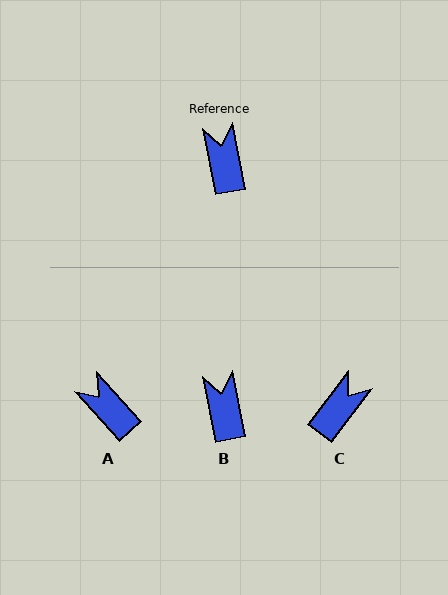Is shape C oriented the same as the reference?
No, it is off by about 48 degrees.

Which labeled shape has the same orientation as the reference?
B.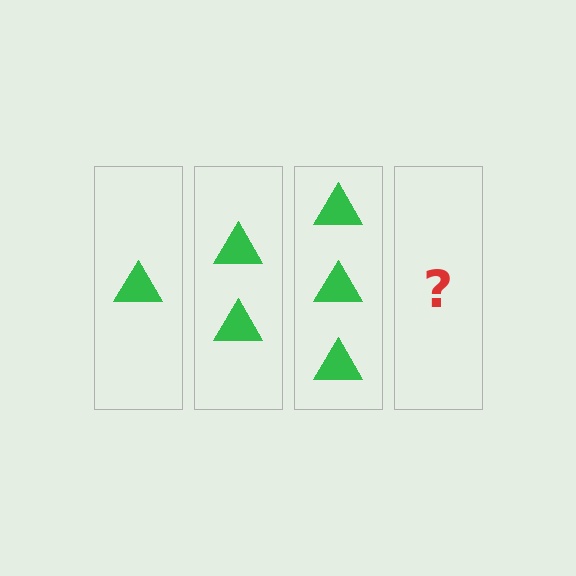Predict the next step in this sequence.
The next step is 4 triangles.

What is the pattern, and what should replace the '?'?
The pattern is that each step adds one more triangle. The '?' should be 4 triangles.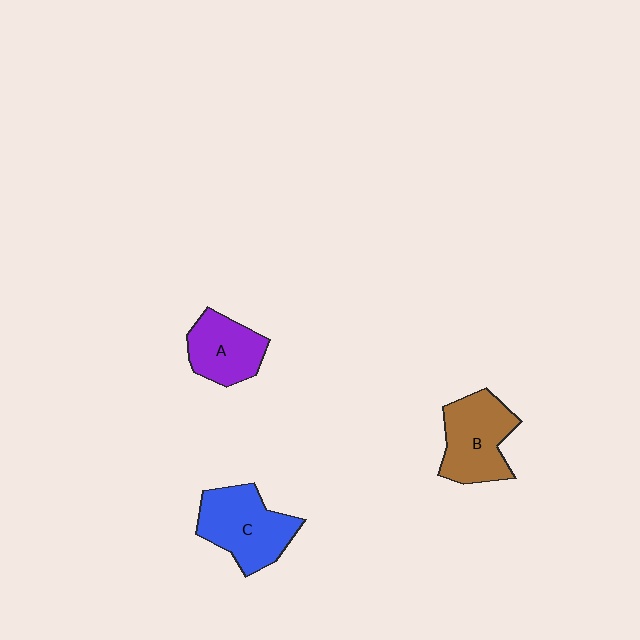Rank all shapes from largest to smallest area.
From largest to smallest: C (blue), B (brown), A (purple).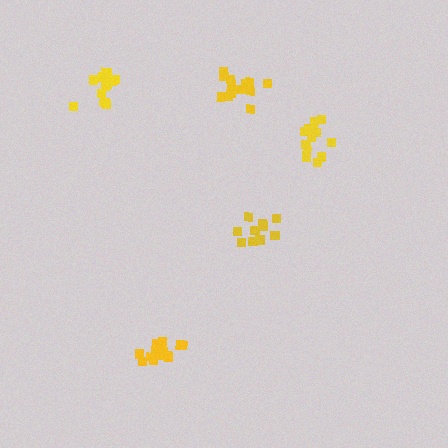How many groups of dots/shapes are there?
There are 5 groups.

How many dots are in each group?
Group 1: 13 dots, Group 2: 11 dots, Group 3: 15 dots, Group 4: 14 dots, Group 5: 14 dots (67 total).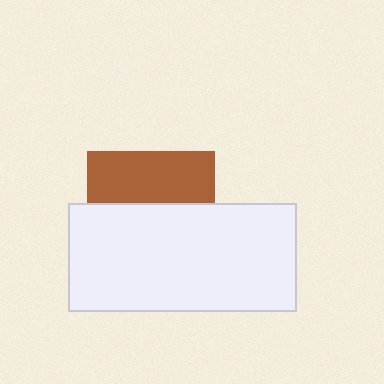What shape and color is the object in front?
The object in front is a white rectangle.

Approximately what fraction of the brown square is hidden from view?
Roughly 59% of the brown square is hidden behind the white rectangle.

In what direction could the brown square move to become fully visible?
The brown square could move up. That would shift it out from behind the white rectangle entirely.